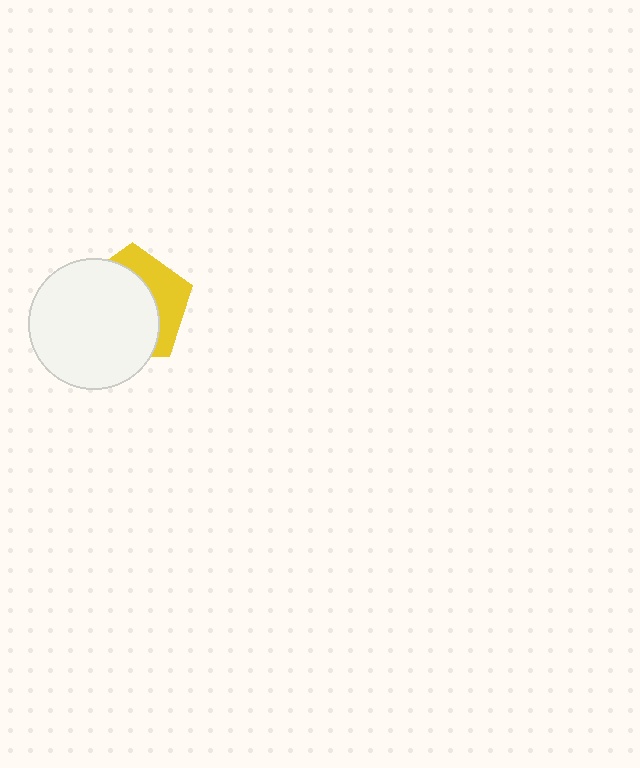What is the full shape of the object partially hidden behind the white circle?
The partially hidden object is a yellow pentagon.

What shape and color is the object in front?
The object in front is a white circle.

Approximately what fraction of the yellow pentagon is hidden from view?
Roughly 66% of the yellow pentagon is hidden behind the white circle.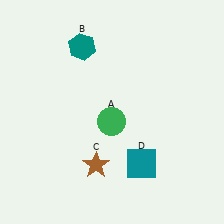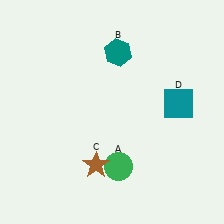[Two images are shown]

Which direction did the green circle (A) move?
The green circle (A) moved down.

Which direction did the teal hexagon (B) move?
The teal hexagon (B) moved right.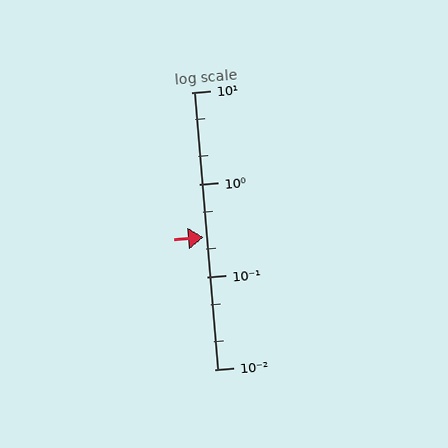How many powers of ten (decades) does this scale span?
The scale spans 3 decades, from 0.01 to 10.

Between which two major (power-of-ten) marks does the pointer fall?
The pointer is between 0.1 and 1.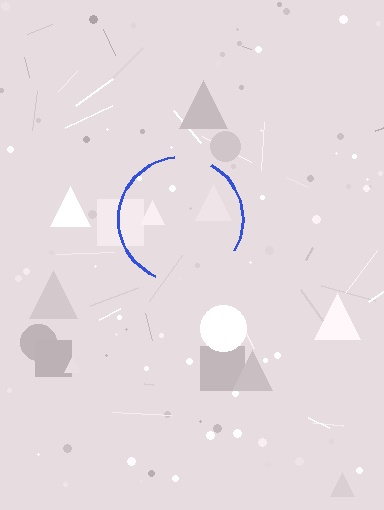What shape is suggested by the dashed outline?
The dashed outline suggests a circle.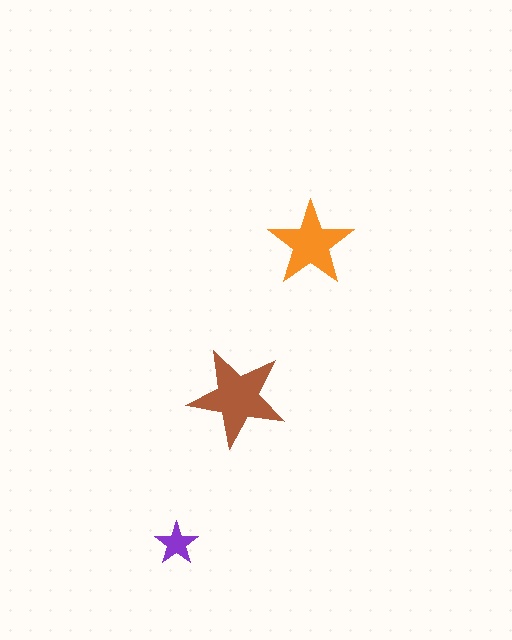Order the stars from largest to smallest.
the brown one, the orange one, the purple one.